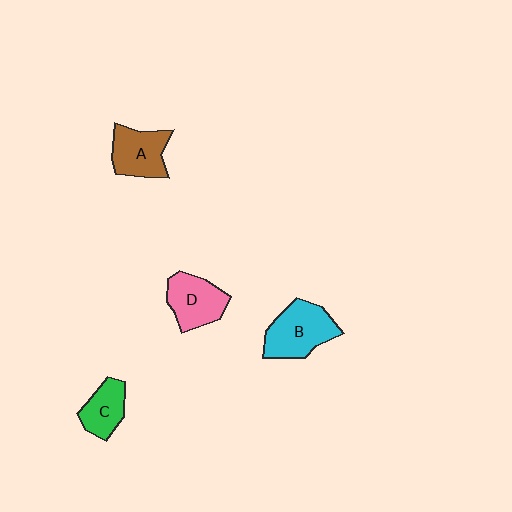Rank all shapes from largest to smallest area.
From largest to smallest: B (cyan), D (pink), A (brown), C (green).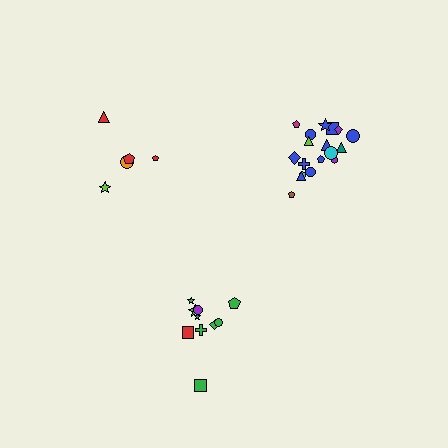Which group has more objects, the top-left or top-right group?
The top-right group.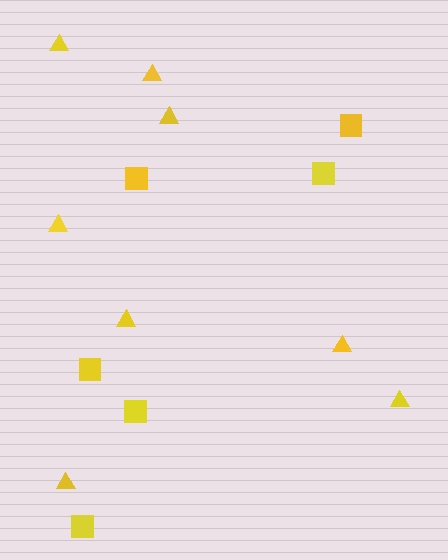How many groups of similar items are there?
There are 2 groups: one group of squares (6) and one group of triangles (8).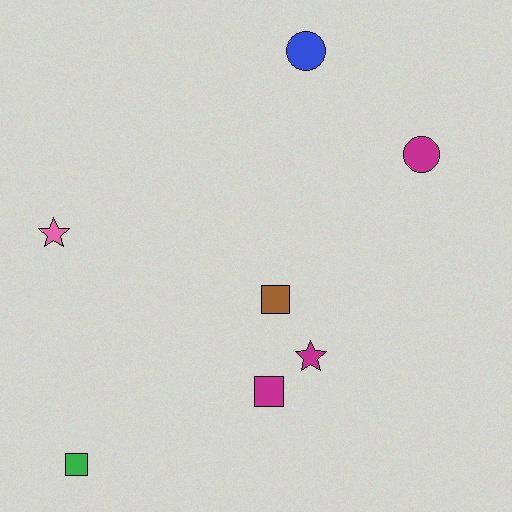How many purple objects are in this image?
There are no purple objects.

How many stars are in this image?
There are 2 stars.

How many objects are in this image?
There are 7 objects.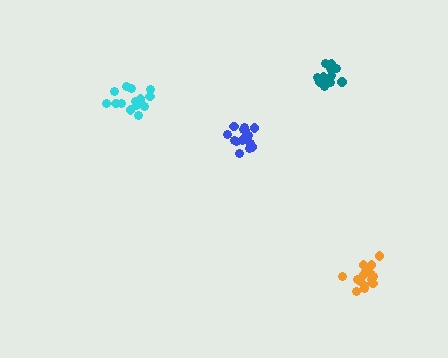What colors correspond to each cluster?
The clusters are colored: cyan, orange, teal, blue.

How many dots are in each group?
Group 1: 15 dots, Group 2: 16 dots, Group 3: 13 dots, Group 4: 18 dots (62 total).